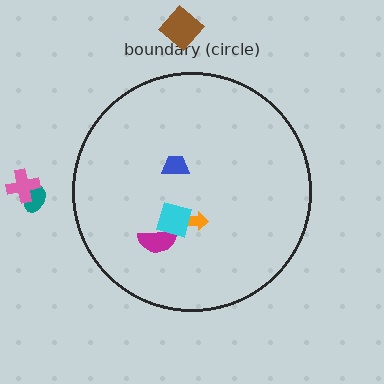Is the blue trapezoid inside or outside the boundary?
Inside.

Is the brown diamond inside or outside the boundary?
Outside.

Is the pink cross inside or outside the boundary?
Outside.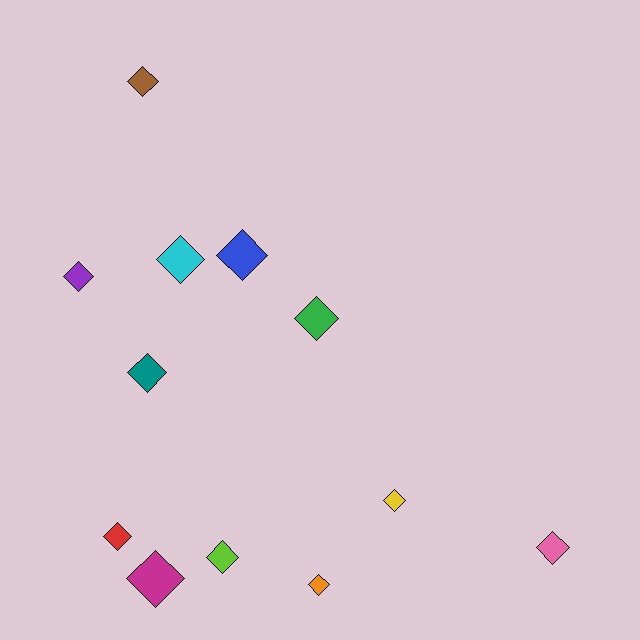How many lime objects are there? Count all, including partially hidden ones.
There is 1 lime object.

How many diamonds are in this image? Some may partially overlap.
There are 12 diamonds.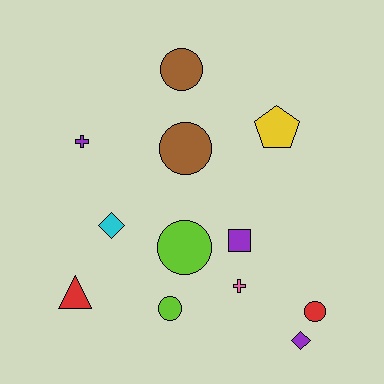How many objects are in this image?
There are 12 objects.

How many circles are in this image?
There are 5 circles.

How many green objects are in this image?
There are no green objects.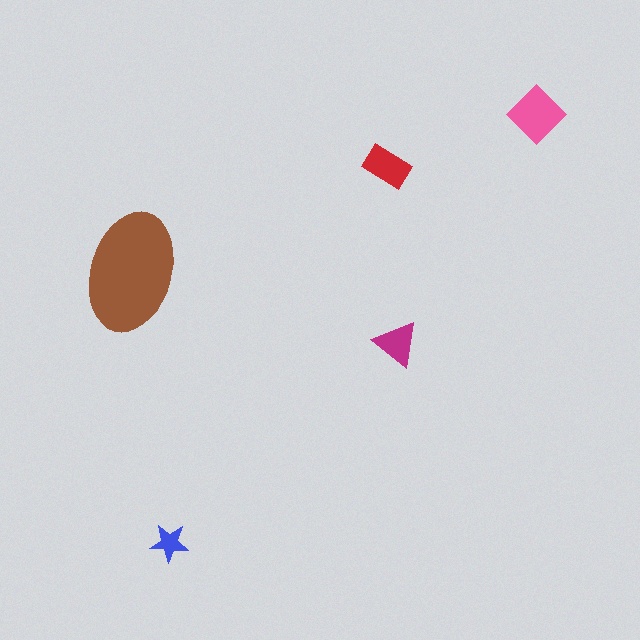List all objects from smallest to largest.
The blue star, the magenta triangle, the red rectangle, the pink diamond, the brown ellipse.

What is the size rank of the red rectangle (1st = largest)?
3rd.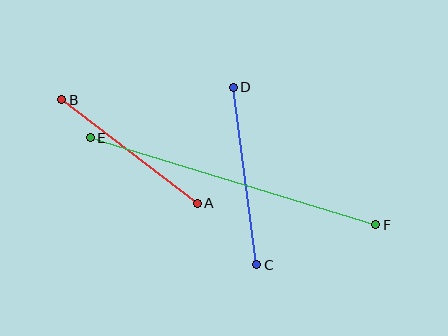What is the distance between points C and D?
The distance is approximately 179 pixels.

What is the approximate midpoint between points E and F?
The midpoint is at approximately (233, 181) pixels.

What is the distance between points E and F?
The distance is approximately 298 pixels.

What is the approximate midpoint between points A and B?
The midpoint is at approximately (129, 151) pixels.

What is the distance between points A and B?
The distance is approximately 170 pixels.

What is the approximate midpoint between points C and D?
The midpoint is at approximately (245, 176) pixels.